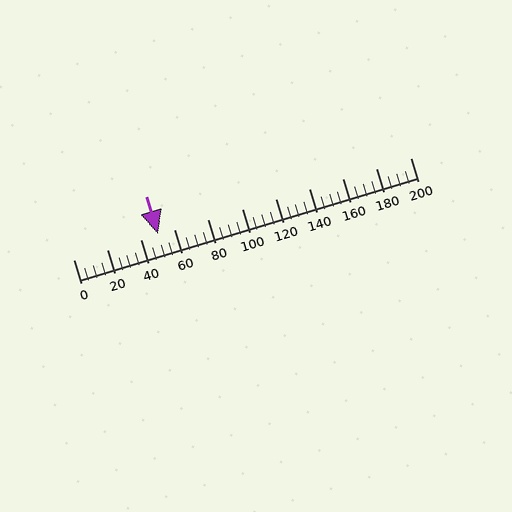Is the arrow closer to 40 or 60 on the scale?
The arrow is closer to 60.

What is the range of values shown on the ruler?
The ruler shows values from 0 to 200.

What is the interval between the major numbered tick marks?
The major tick marks are spaced 20 units apart.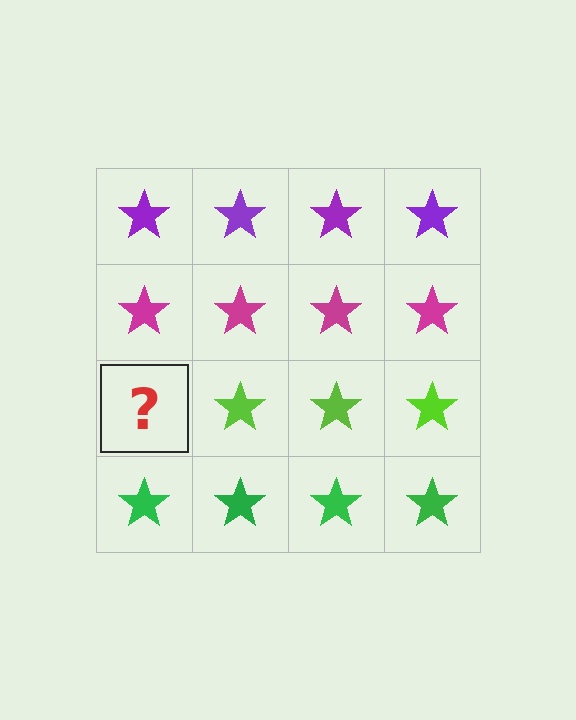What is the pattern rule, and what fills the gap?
The rule is that each row has a consistent color. The gap should be filled with a lime star.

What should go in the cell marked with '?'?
The missing cell should contain a lime star.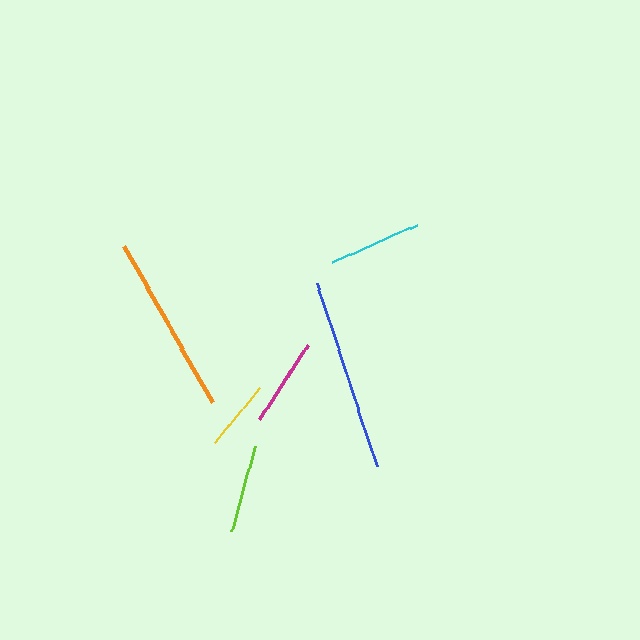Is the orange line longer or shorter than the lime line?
The orange line is longer than the lime line.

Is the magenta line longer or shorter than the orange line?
The orange line is longer than the magenta line.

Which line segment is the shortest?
The yellow line is the shortest at approximately 72 pixels.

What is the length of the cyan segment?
The cyan segment is approximately 92 pixels long.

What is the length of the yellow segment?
The yellow segment is approximately 72 pixels long.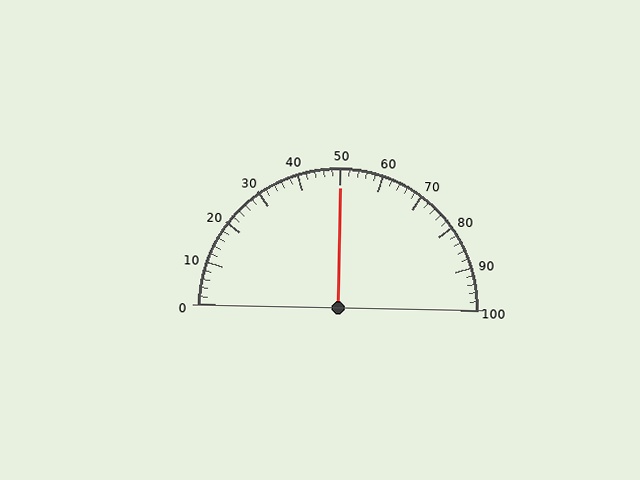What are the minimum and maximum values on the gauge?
The gauge ranges from 0 to 100.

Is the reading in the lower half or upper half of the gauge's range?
The reading is in the upper half of the range (0 to 100).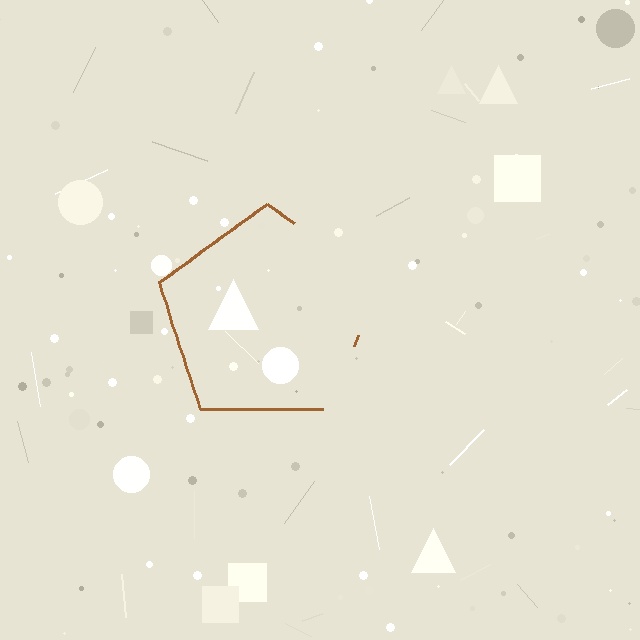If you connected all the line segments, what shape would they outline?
They would outline a pentagon.